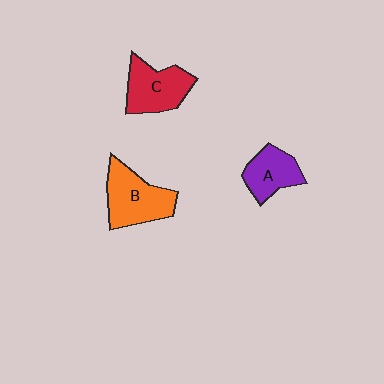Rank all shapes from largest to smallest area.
From largest to smallest: B (orange), C (red), A (purple).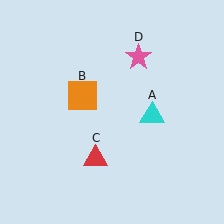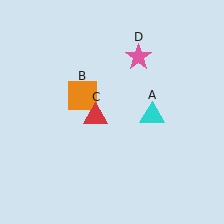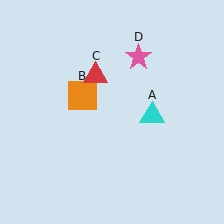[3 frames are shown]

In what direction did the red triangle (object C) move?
The red triangle (object C) moved up.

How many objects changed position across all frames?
1 object changed position: red triangle (object C).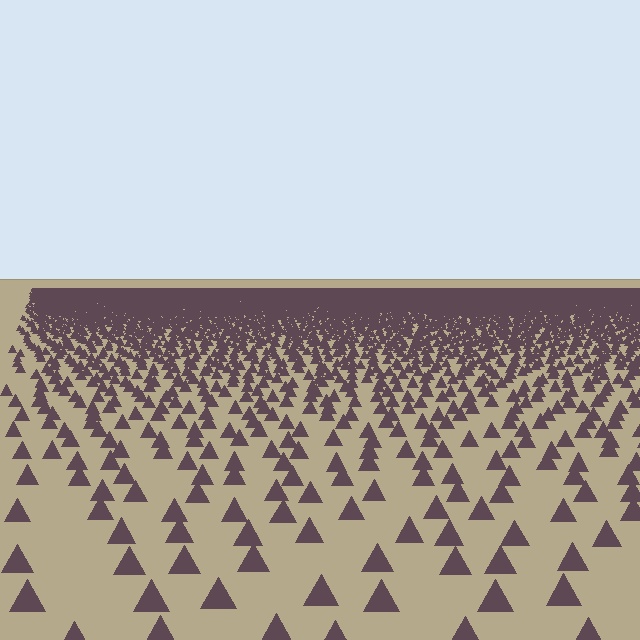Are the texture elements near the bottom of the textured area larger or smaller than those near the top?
Larger. Near the bottom, elements are closer to the viewer and appear at a bigger on-screen size.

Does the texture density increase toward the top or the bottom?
Density increases toward the top.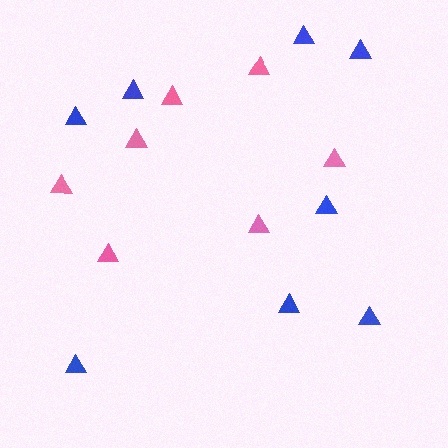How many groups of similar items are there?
There are 2 groups: one group of pink triangles (7) and one group of blue triangles (8).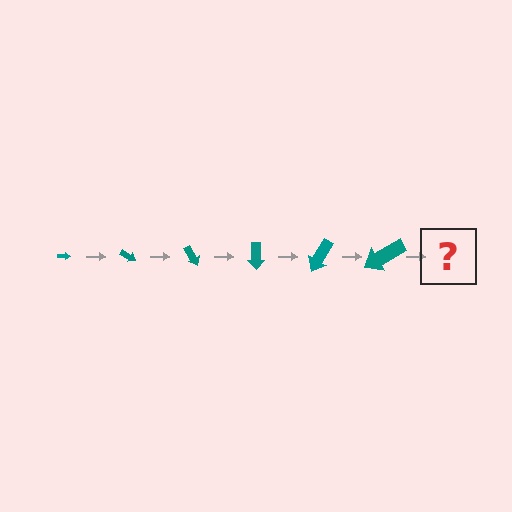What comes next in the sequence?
The next element should be an arrow, larger than the previous one and rotated 180 degrees from the start.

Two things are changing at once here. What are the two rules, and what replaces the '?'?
The two rules are that the arrow grows larger each step and it rotates 30 degrees each step. The '?' should be an arrow, larger than the previous one and rotated 180 degrees from the start.